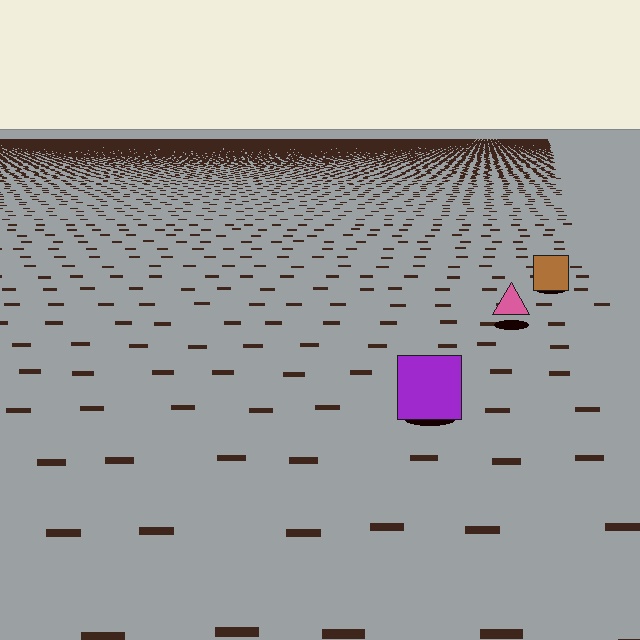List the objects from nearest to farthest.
From nearest to farthest: the purple square, the pink triangle, the brown square.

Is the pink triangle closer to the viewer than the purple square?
No. The purple square is closer — you can tell from the texture gradient: the ground texture is coarser near it.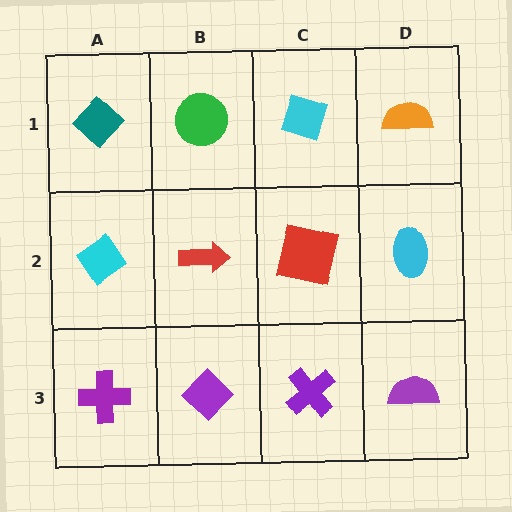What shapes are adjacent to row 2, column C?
A cyan diamond (row 1, column C), a purple cross (row 3, column C), a red arrow (row 2, column B), a cyan ellipse (row 2, column D).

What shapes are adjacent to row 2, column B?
A green circle (row 1, column B), a purple diamond (row 3, column B), a cyan diamond (row 2, column A), a red square (row 2, column C).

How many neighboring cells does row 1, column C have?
3.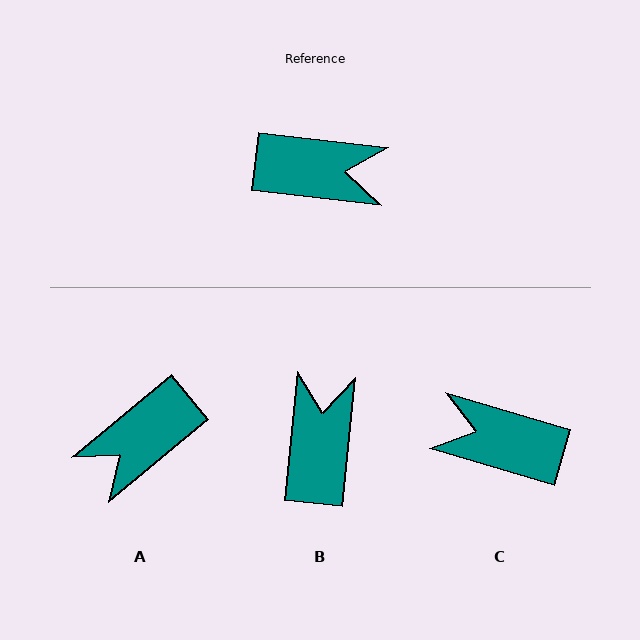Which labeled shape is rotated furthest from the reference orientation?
C, about 170 degrees away.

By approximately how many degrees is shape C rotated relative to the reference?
Approximately 170 degrees counter-clockwise.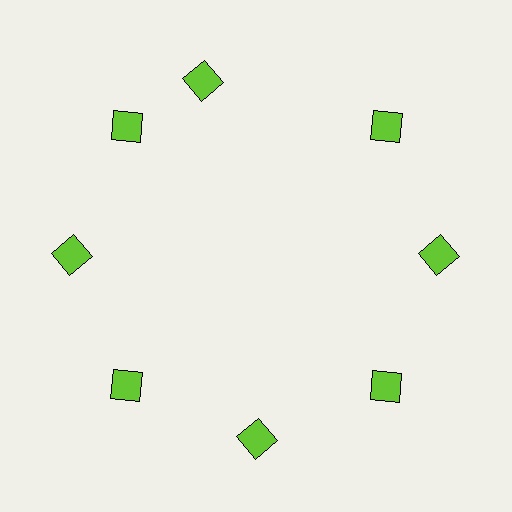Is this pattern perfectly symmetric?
No. The 8 lime squares are arranged in a ring, but one element near the 12 o'clock position is rotated out of alignment along the ring, breaking the 8-fold rotational symmetry.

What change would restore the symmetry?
The symmetry would be restored by rotating it back into even spacing with its neighbors so that all 8 squares sit at equal angles and equal distance from the center.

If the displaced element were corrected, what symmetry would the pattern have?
It would have 8-fold rotational symmetry — the pattern would map onto itself every 45 degrees.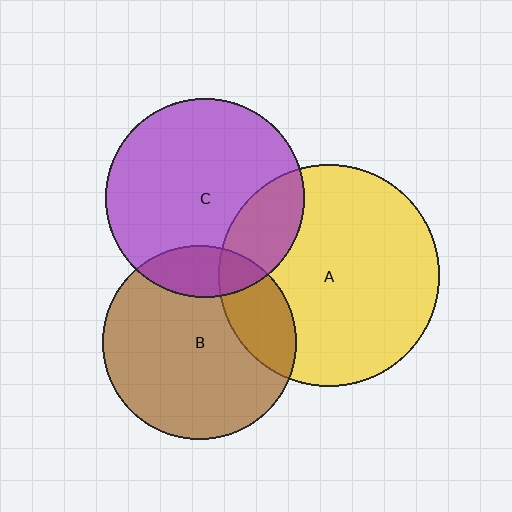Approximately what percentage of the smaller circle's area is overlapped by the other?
Approximately 15%.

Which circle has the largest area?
Circle A (yellow).